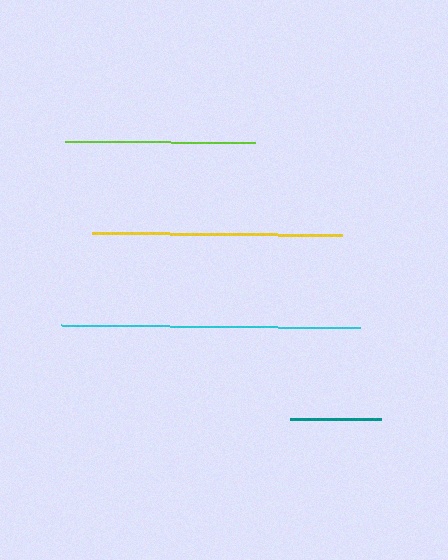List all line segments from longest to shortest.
From longest to shortest: cyan, yellow, lime, teal.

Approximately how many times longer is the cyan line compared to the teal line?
The cyan line is approximately 3.3 times the length of the teal line.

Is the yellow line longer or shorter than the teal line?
The yellow line is longer than the teal line.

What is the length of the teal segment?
The teal segment is approximately 91 pixels long.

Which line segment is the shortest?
The teal line is the shortest at approximately 91 pixels.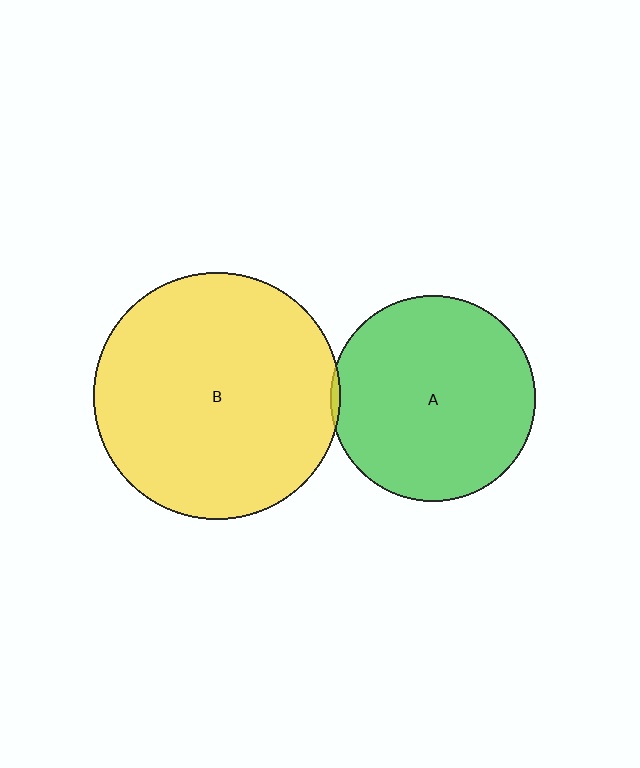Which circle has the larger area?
Circle B (yellow).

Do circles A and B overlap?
Yes.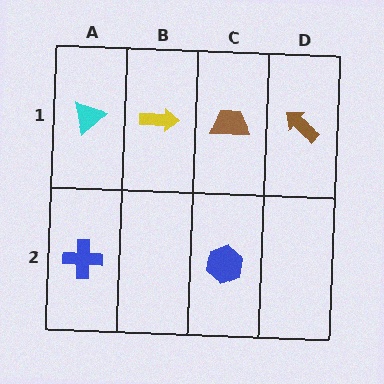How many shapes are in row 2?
2 shapes.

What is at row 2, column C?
A blue hexagon.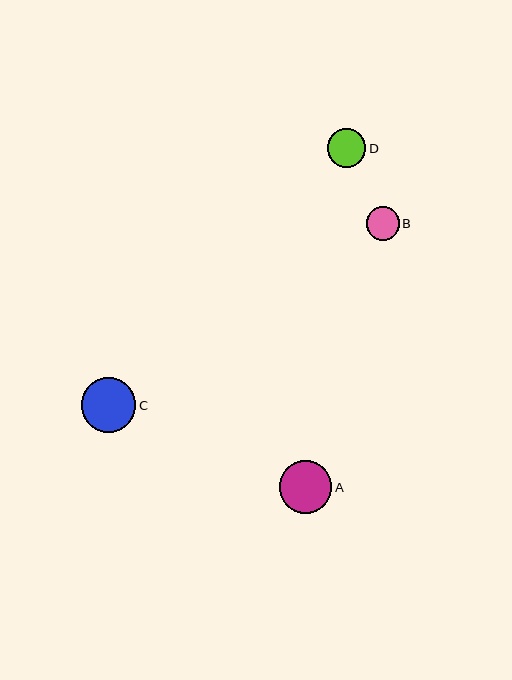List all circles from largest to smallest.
From largest to smallest: C, A, D, B.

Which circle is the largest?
Circle C is the largest with a size of approximately 55 pixels.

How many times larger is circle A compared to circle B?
Circle A is approximately 1.6 times the size of circle B.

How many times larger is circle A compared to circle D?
Circle A is approximately 1.4 times the size of circle D.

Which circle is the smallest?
Circle B is the smallest with a size of approximately 33 pixels.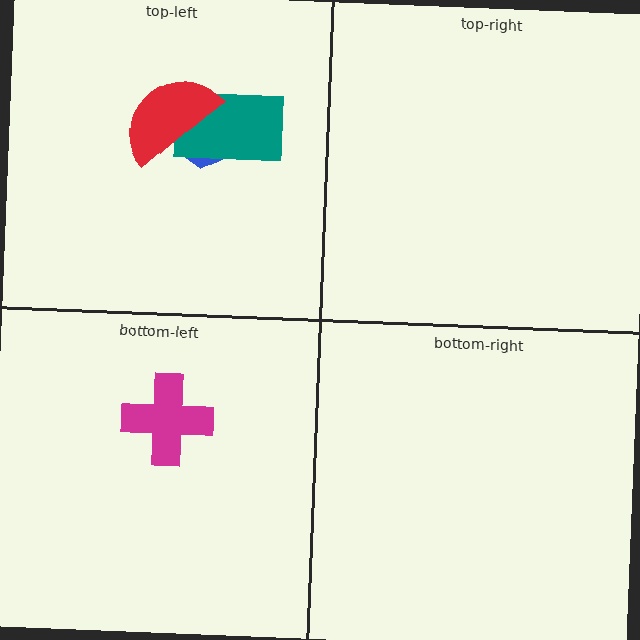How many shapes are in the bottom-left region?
1.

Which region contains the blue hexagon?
The top-left region.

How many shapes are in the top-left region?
3.